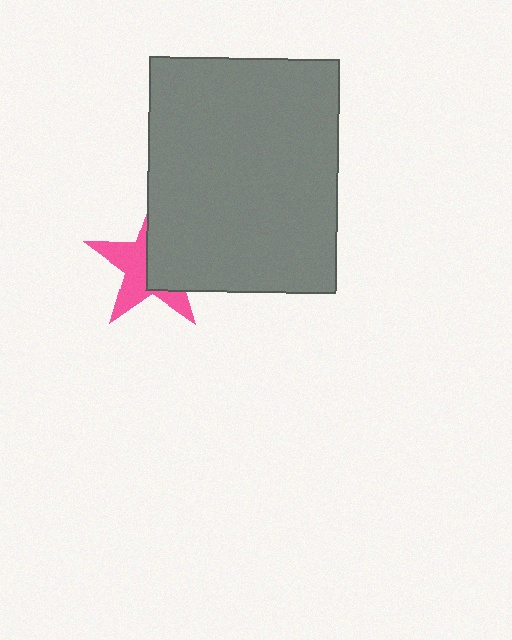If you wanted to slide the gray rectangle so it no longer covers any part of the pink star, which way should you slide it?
Slide it right — that is the most direct way to separate the two shapes.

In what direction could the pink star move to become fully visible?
The pink star could move left. That would shift it out from behind the gray rectangle entirely.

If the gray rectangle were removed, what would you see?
You would see the complete pink star.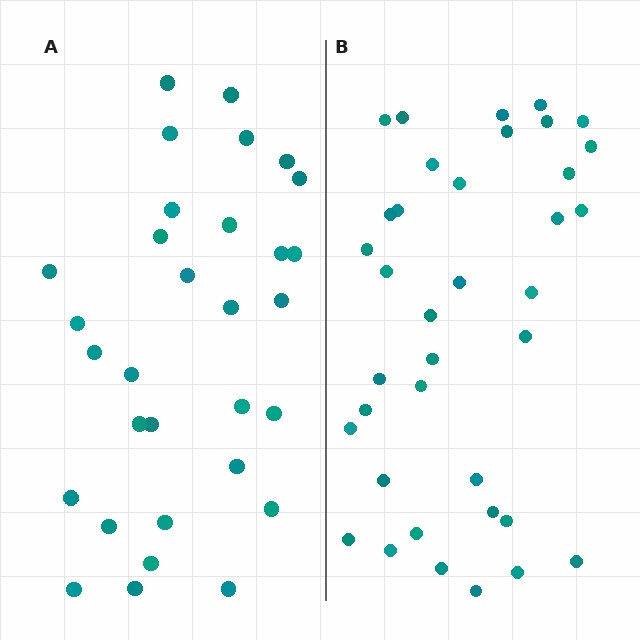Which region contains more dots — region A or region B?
Region B (the right region) has more dots.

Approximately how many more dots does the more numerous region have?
Region B has about 6 more dots than region A.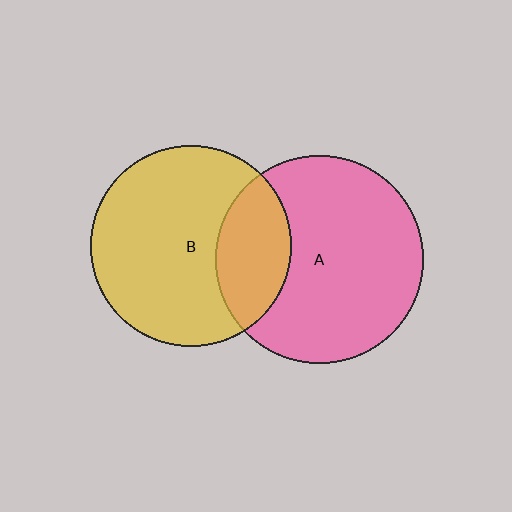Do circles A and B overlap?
Yes.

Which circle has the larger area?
Circle A (pink).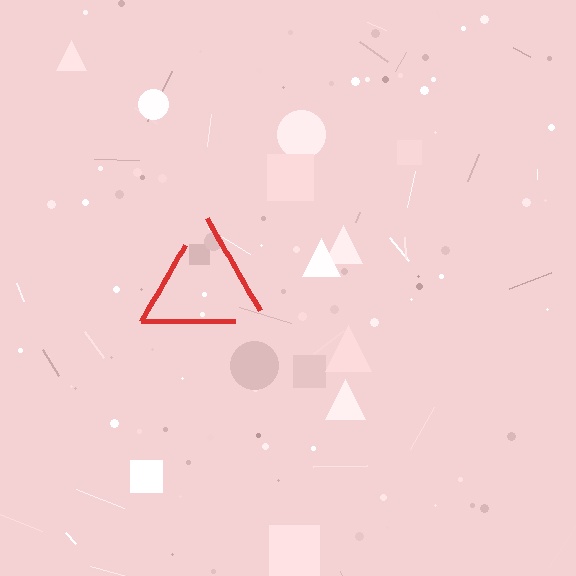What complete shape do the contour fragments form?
The contour fragments form a triangle.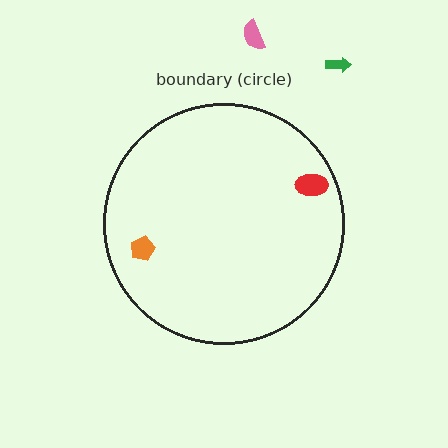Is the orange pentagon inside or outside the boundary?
Inside.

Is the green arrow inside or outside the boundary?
Outside.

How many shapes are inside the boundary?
2 inside, 2 outside.